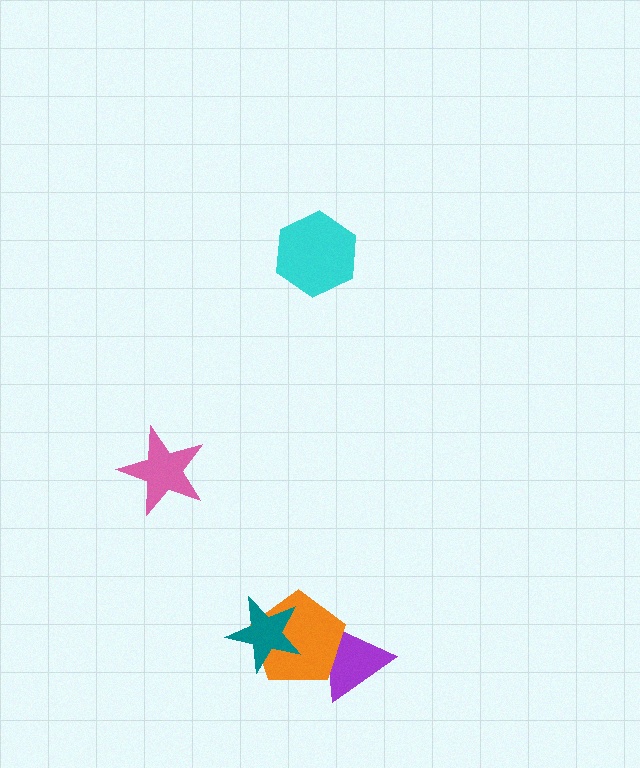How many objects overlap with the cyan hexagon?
0 objects overlap with the cyan hexagon.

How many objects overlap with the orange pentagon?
2 objects overlap with the orange pentagon.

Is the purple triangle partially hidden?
Yes, it is partially covered by another shape.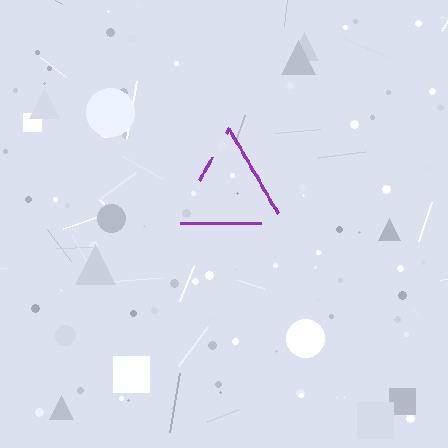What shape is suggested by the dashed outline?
The dashed outline suggests a triangle.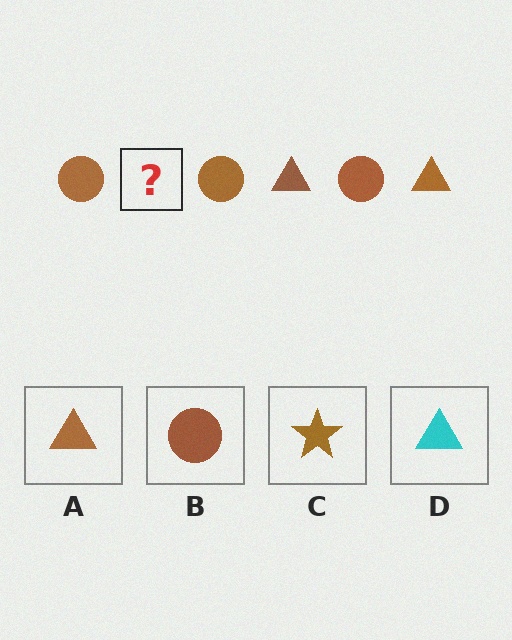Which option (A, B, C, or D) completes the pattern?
A.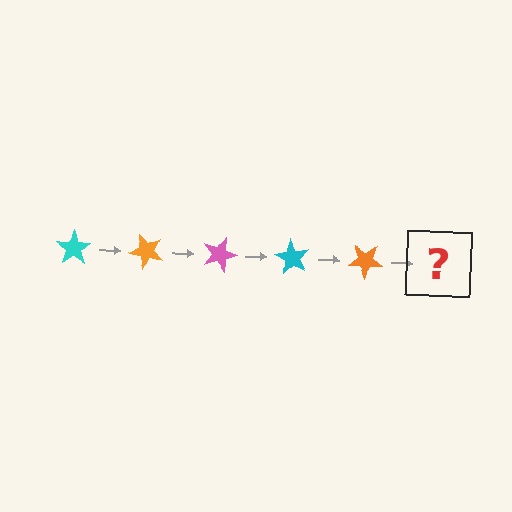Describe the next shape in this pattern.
It should be a pink star, rotated 225 degrees from the start.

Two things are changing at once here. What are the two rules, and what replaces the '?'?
The two rules are that it rotates 45 degrees each step and the color cycles through cyan, orange, and pink. The '?' should be a pink star, rotated 225 degrees from the start.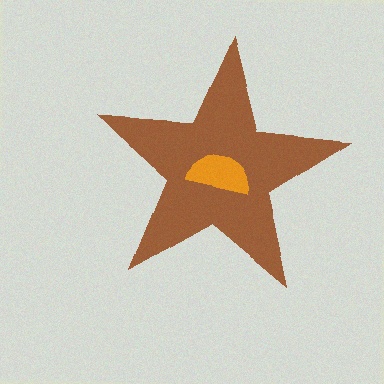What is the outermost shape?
The brown star.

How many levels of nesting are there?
2.